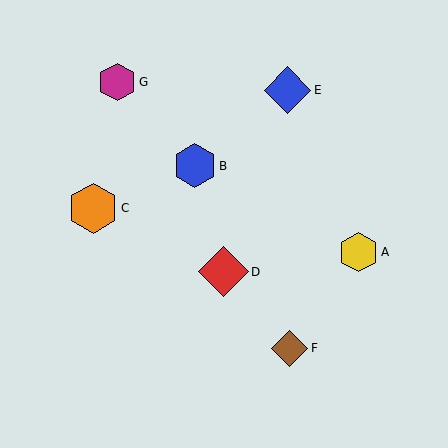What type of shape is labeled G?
Shape G is a magenta hexagon.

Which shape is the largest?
The red diamond (labeled D) is the largest.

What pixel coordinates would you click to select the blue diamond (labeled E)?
Click at (288, 90) to select the blue diamond E.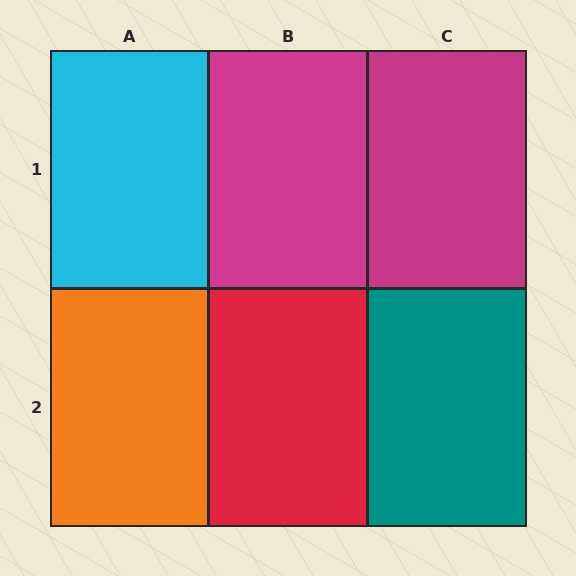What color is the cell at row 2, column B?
Red.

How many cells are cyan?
1 cell is cyan.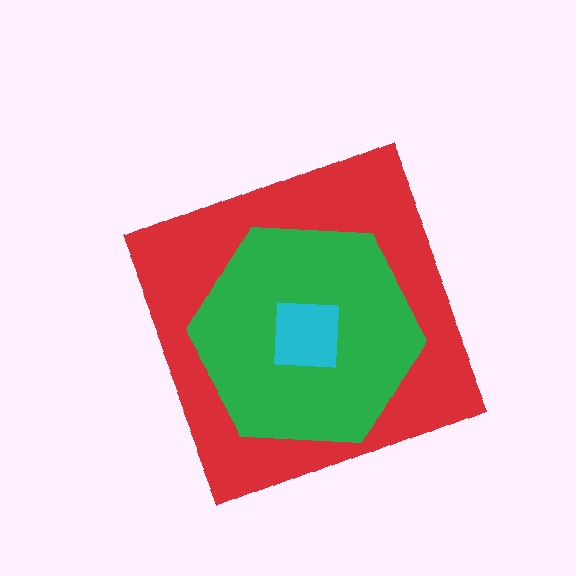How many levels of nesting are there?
3.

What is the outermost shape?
The red diamond.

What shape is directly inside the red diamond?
The green hexagon.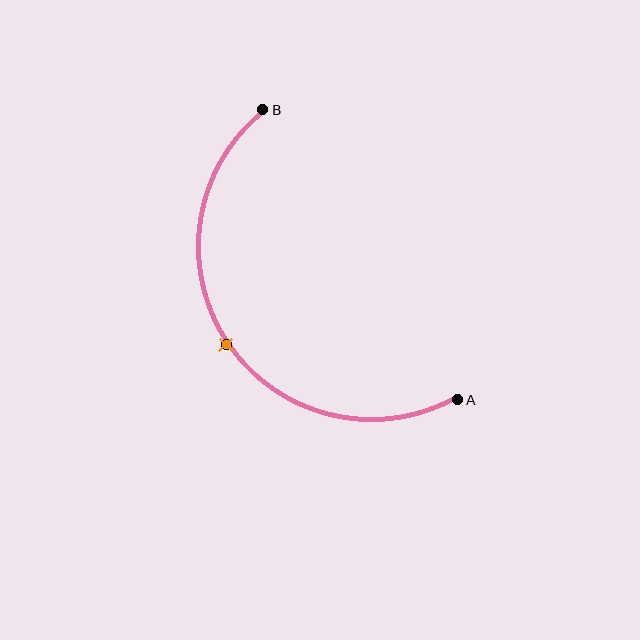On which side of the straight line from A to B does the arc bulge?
The arc bulges below and to the left of the straight line connecting A and B.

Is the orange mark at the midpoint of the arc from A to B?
Yes. The orange mark lies on the arc at equal arc-length from both A and B — it is the arc midpoint.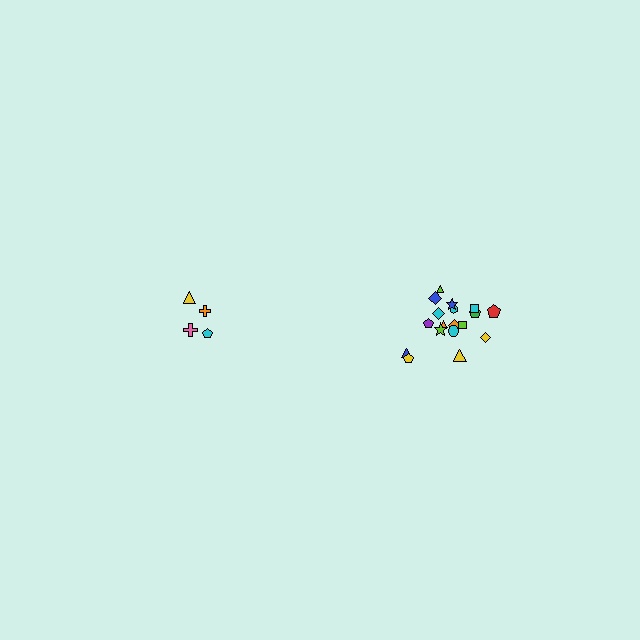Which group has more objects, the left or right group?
The right group.